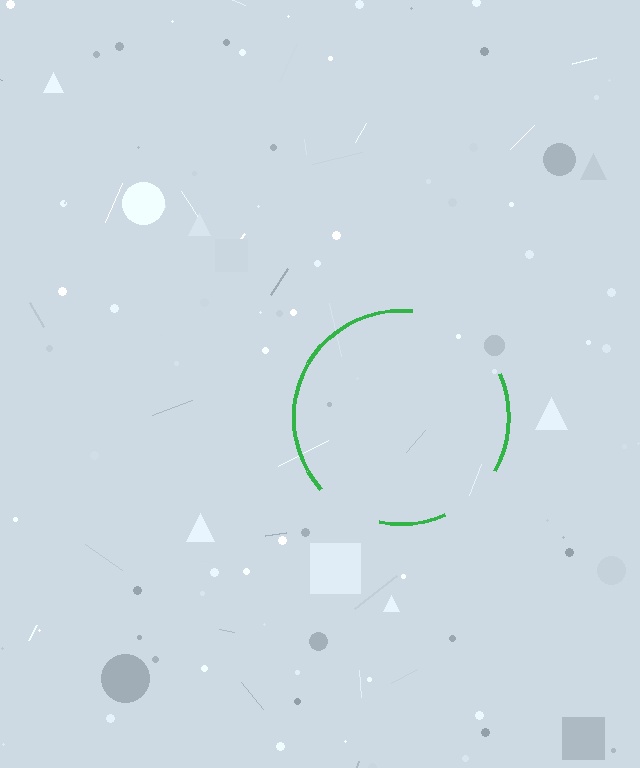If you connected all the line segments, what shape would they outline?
They would outline a circle.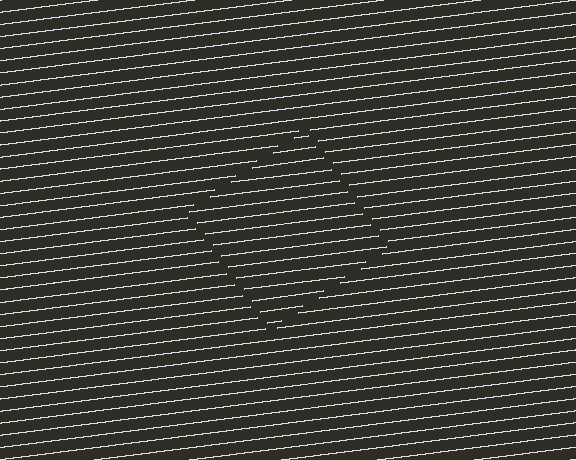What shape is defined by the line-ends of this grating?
An illusory square. The interior of the shape contains the same grating, shifted by half a period — the contour is defined by the phase discontinuity where line-ends from the inner and outer gratings abut.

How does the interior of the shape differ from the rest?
The interior of the shape contains the same grating, shifted by half a period — the contour is defined by the phase discontinuity where line-ends from the inner and outer gratings abut.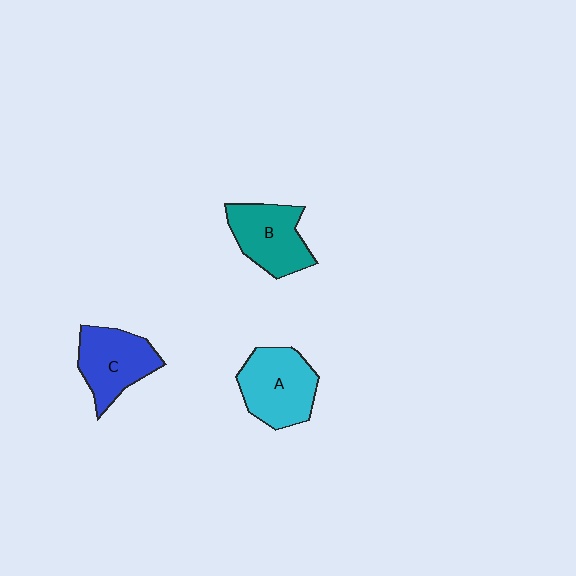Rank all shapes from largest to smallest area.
From largest to smallest: A (cyan), B (teal), C (blue).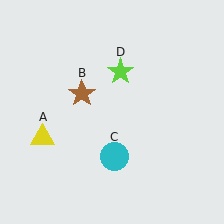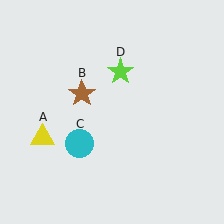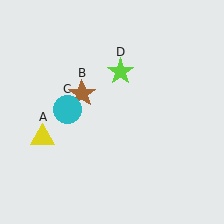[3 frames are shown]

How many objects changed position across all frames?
1 object changed position: cyan circle (object C).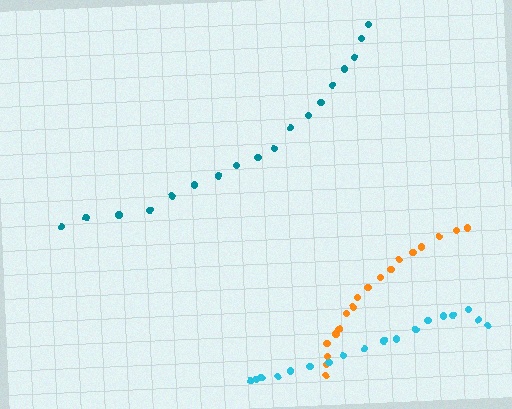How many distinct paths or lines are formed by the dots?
There are 3 distinct paths.